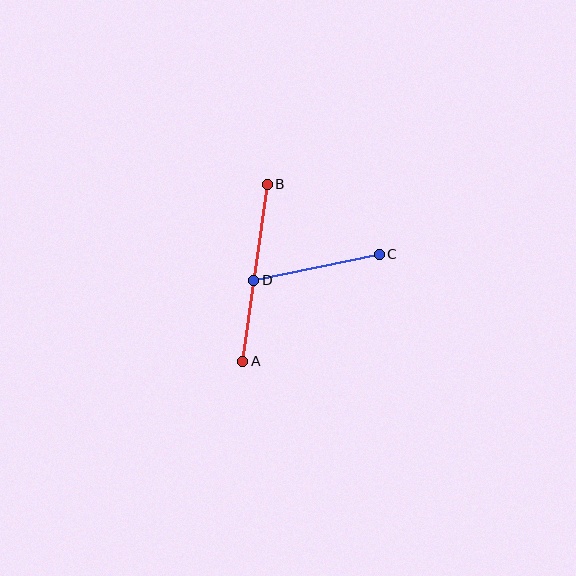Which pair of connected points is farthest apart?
Points A and B are farthest apart.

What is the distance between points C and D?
The distance is approximately 128 pixels.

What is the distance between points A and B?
The distance is approximately 179 pixels.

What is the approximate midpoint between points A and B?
The midpoint is at approximately (255, 273) pixels.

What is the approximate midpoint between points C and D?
The midpoint is at approximately (316, 267) pixels.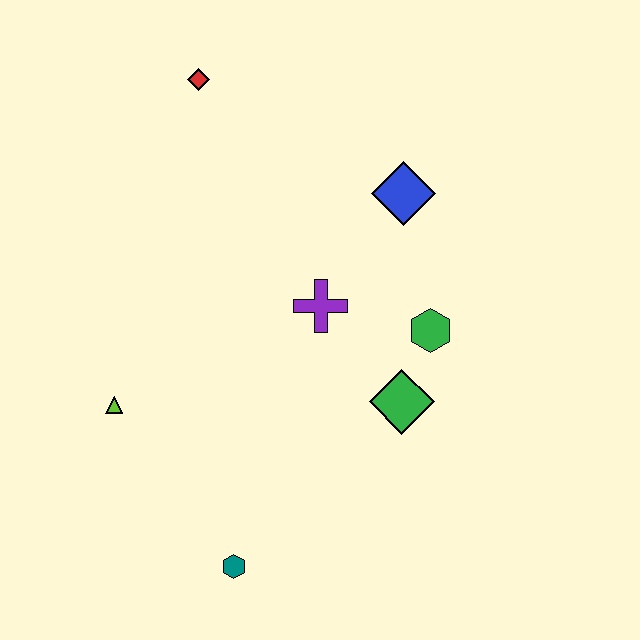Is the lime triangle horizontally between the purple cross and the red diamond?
No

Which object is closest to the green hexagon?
The green diamond is closest to the green hexagon.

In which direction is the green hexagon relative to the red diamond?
The green hexagon is below the red diamond.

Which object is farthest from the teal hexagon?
The red diamond is farthest from the teal hexagon.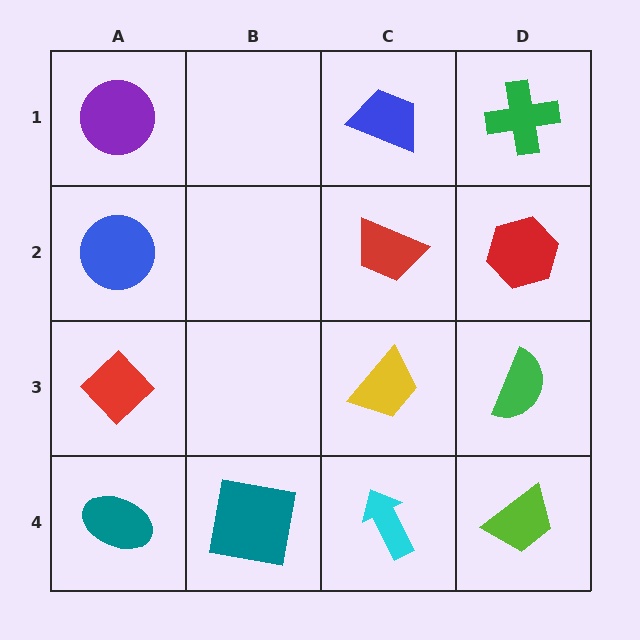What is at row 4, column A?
A teal ellipse.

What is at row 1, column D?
A green cross.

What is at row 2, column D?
A red hexagon.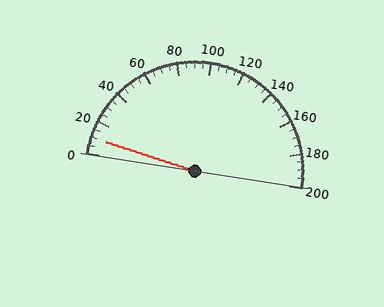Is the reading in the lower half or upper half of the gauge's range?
The reading is in the lower half of the range (0 to 200).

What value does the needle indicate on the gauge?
The needle indicates approximately 10.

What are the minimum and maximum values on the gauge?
The gauge ranges from 0 to 200.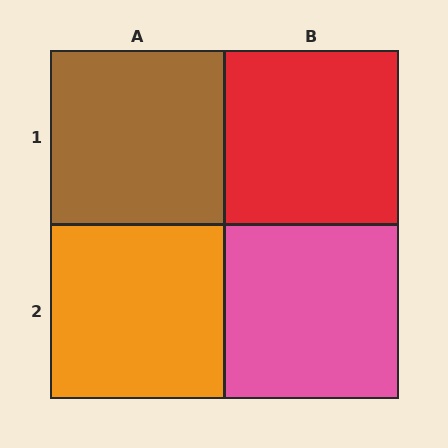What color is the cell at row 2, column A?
Orange.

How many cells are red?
1 cell is red.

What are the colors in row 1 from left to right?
Brown, red.